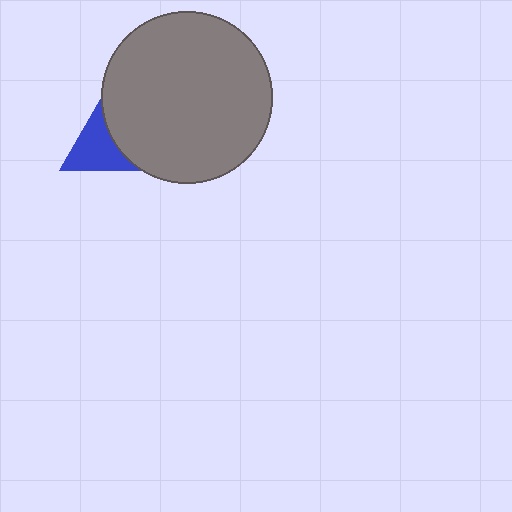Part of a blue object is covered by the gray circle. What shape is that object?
It is a triangle.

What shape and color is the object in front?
The object in front is a gray circle.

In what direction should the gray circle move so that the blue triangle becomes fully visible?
The gray circle should move right. That is the shortest direction to clear the overlap and leave the blue triangle fully visible.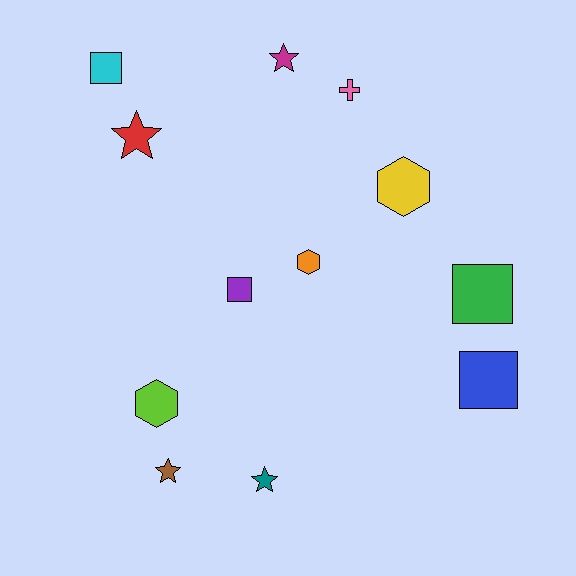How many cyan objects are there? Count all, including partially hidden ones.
There is 1 cyan object.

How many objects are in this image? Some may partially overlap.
There are 12 objects.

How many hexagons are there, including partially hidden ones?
There are 3 hexagons.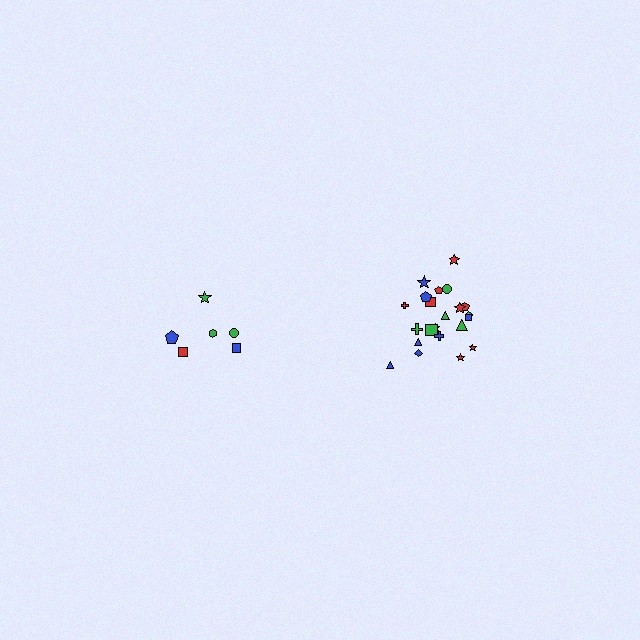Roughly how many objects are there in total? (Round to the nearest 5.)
Roughly 30 objects in total.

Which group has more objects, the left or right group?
The right group.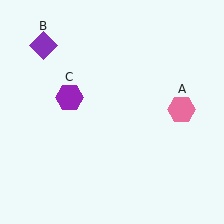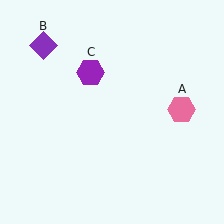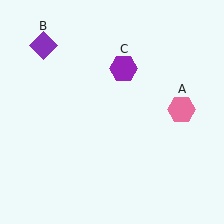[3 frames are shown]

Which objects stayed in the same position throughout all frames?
Pink hexagon (object A) and purple diamond (object B) remained stationary.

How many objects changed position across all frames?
1 object changed position: purple hexagon (object C).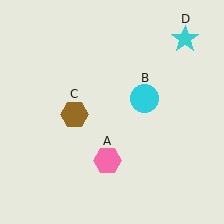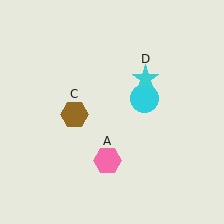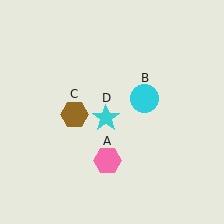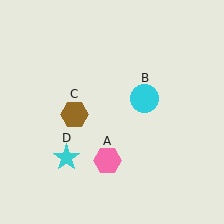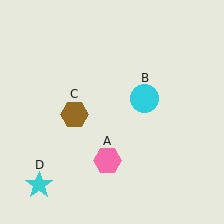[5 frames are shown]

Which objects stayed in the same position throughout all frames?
Pink hexagon (object A) and cyan circle (object B) and brown hexagon (object C) remained stationary.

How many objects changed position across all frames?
1 object changed position: cyan star (object D).